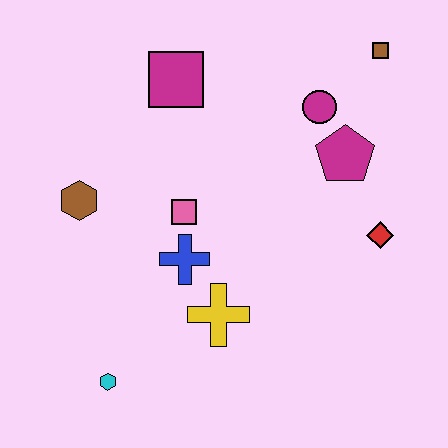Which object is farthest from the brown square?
The cyan hexagon is farthest from the brown square.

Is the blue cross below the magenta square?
Yes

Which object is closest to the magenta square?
The pink square is closest to the magenta square.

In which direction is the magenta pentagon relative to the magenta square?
The magenta pentagon is to the right of the magenta square.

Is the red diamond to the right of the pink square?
Yes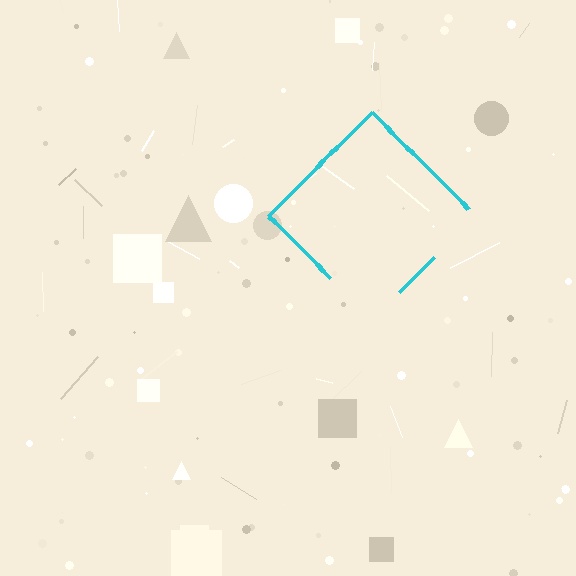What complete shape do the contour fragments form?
The contour fragments form a diamond.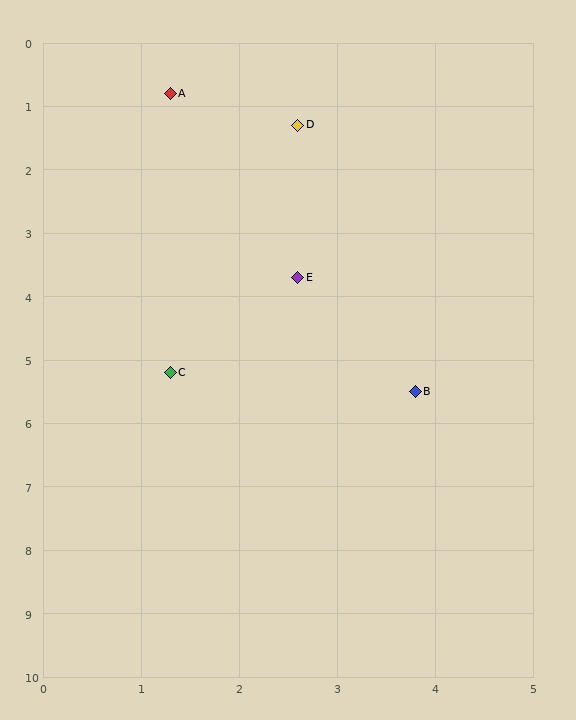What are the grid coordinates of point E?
Point E is at approximately (2.6, 3.7).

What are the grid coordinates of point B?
Point B is at approximately (3.8, 5.5).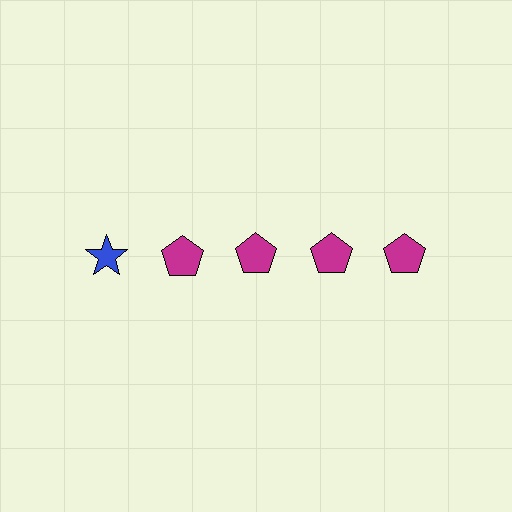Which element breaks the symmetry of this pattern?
The blue star in the top row, leftmost column breaks the symmetry. All other shapes are magenta pentagons.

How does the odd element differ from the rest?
It differs in both color (blue instead of magenta) and shape (star instead of pentagon).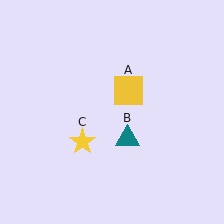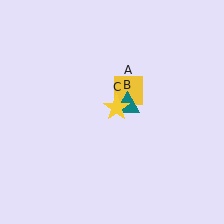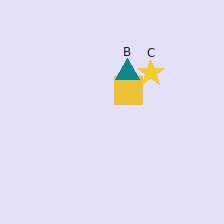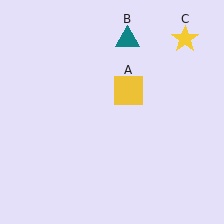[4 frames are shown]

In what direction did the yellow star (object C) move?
The yellow star (object C) moved up and to the right.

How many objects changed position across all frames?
2 objects changed position: teal triangle (object B), yellow star (object C).